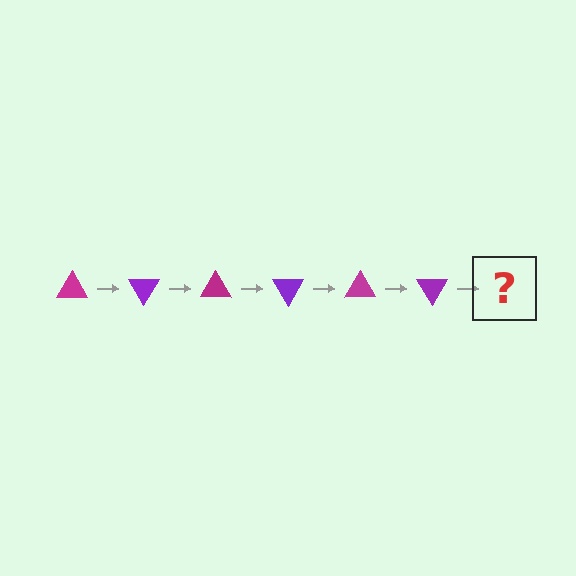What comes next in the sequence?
The next element should be a magenta triangle, rotated 360 degrees from the start.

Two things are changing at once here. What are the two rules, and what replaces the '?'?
The two rules are that it rotates 60 degrees each step and the color cycles through magenta and purple. The '?' should be a magenta triangle, rotated 360 degrees from the start.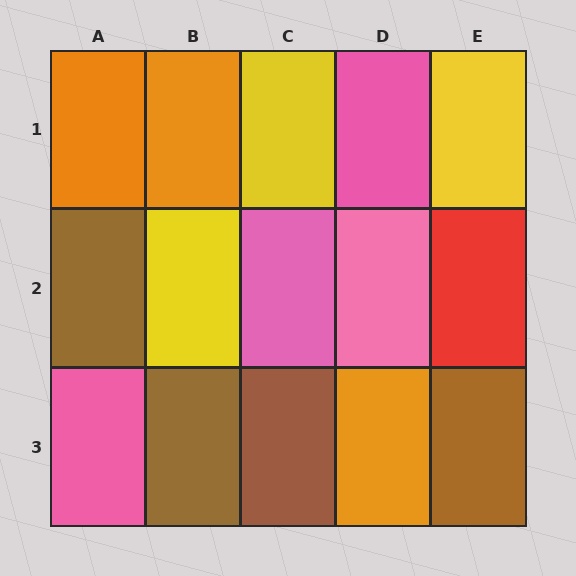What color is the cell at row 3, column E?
Brown.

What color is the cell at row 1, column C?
Yellow.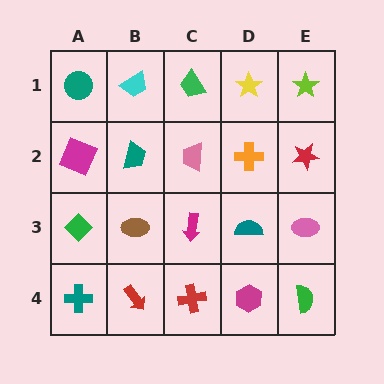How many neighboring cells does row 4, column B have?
3.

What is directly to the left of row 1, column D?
A green trapezoid.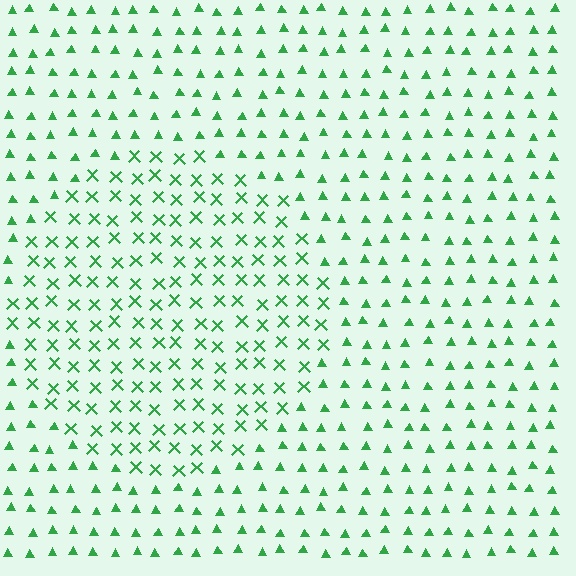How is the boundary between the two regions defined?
The boundary is defined by a change in element shape: X marks inside vs. triangles outside. All elements share the same color and spacing.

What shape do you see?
I see a circle.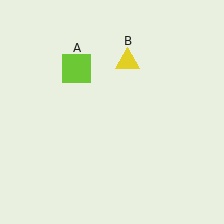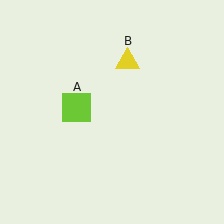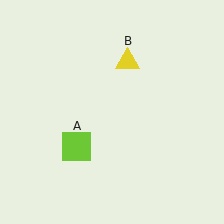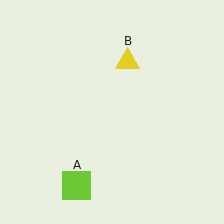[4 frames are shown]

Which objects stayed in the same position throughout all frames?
Yellow triangle (object B) remained stationary.